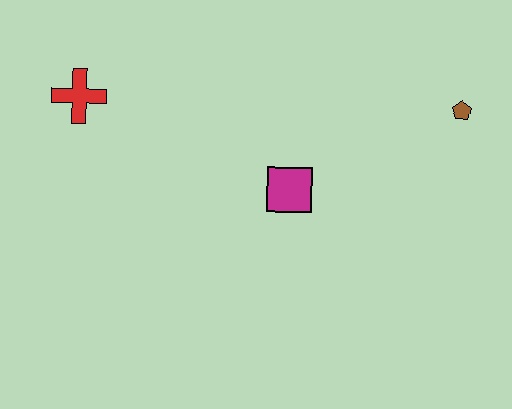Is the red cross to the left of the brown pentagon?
Yes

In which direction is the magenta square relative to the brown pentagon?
The magenta square is to the left of the brown pentagon.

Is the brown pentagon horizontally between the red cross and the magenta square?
No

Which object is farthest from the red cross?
The brown pentagon is farthest from the red cross.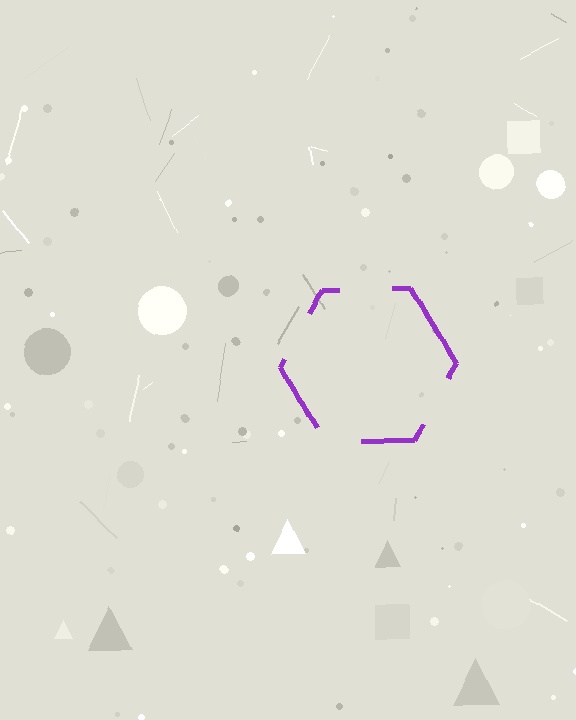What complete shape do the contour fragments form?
The contour fragments form a hexagon.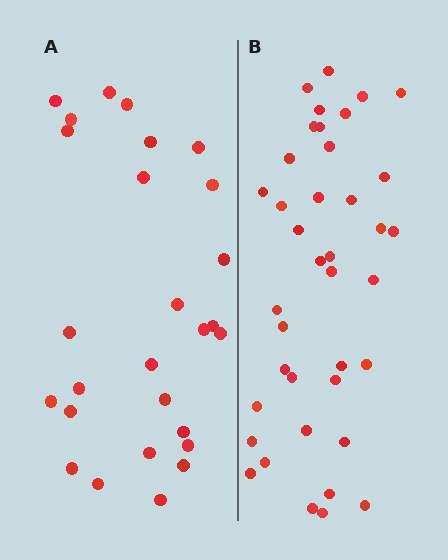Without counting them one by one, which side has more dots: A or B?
Region B (the right region) has more dots.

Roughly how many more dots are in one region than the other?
Region B has roughly 12 or so more dots than region A.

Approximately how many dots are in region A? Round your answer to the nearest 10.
About 30 dots. (The exact count is 27, which rounds to 30.)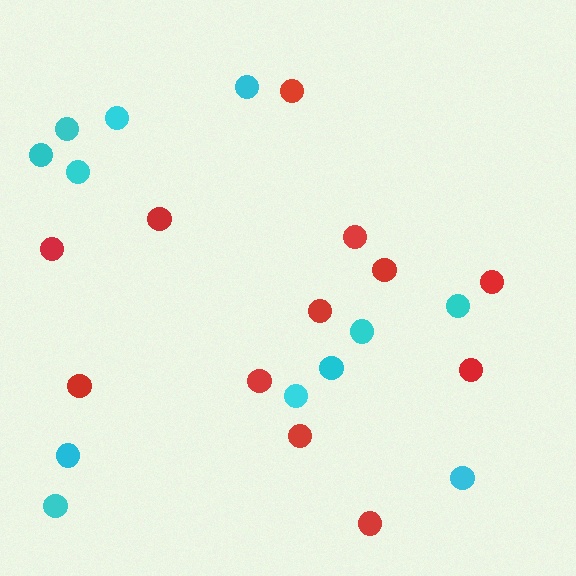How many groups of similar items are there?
There are 2 groups: one group of red circles (12) and one group of cyan circles (12).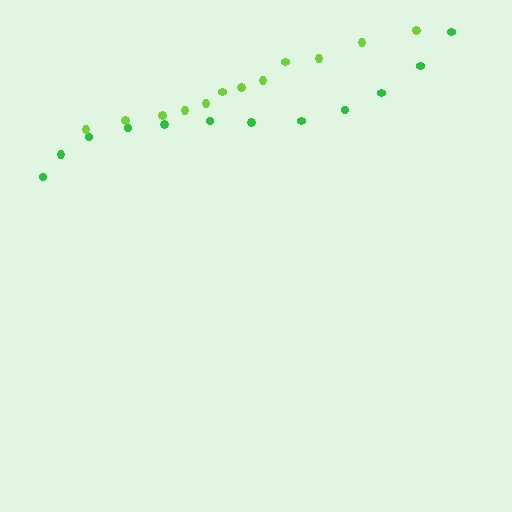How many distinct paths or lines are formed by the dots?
There are 2 distinct paths.